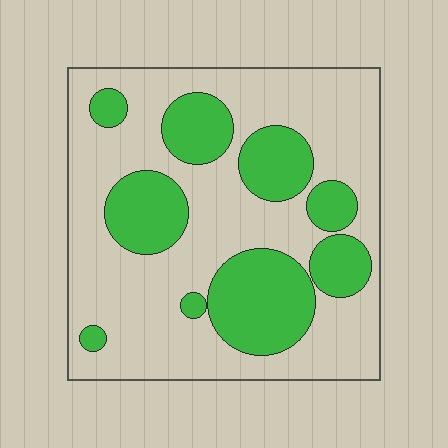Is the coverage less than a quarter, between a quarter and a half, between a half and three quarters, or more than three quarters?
Between a quarter and a half.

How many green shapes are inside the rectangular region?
9.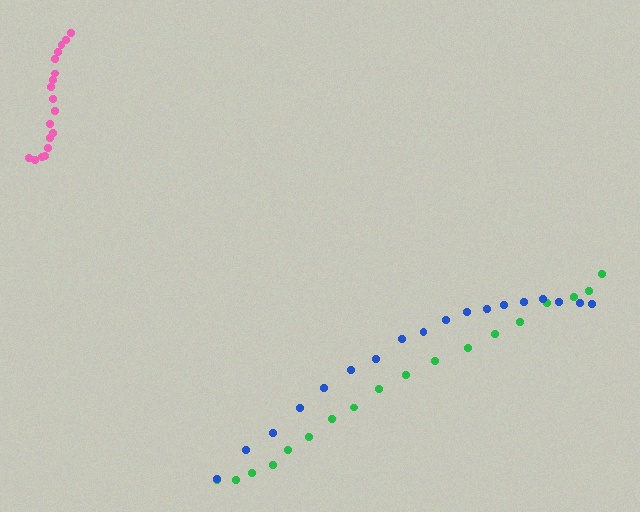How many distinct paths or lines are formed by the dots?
There are 3 distinct paths.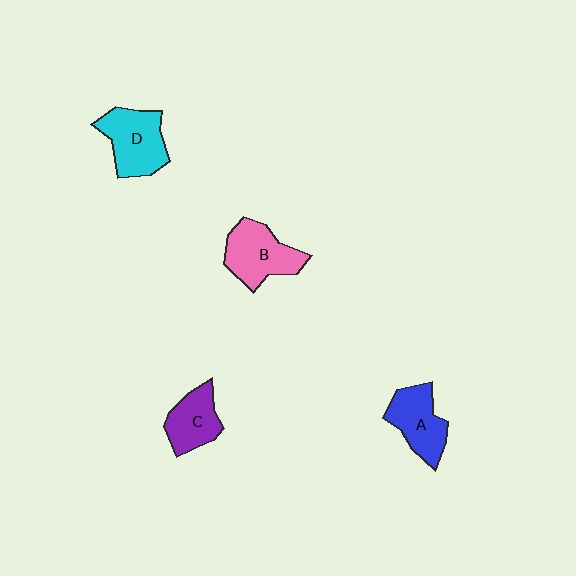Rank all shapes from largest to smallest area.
From largest to smallest: D (cyan), B (pink), A (blue), C (purple).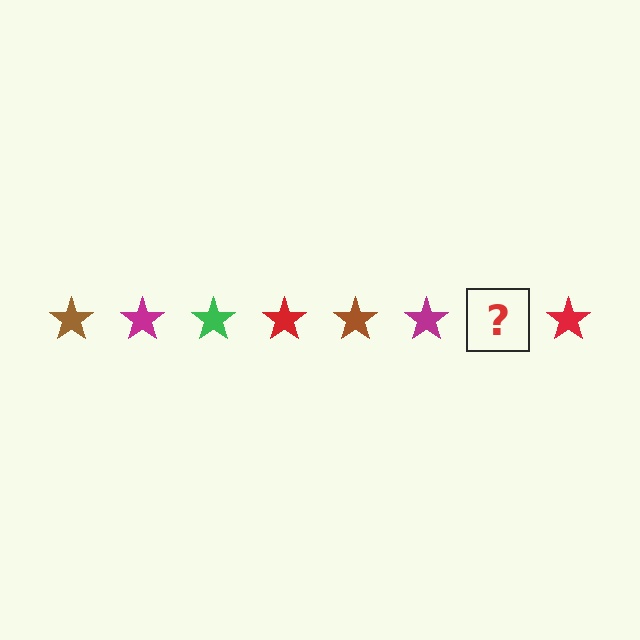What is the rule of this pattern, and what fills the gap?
The rule is that the pattern cycles through brown, magenta, green, red stars. The gap should be filled with a green star.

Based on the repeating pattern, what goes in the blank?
The blank should be a green star.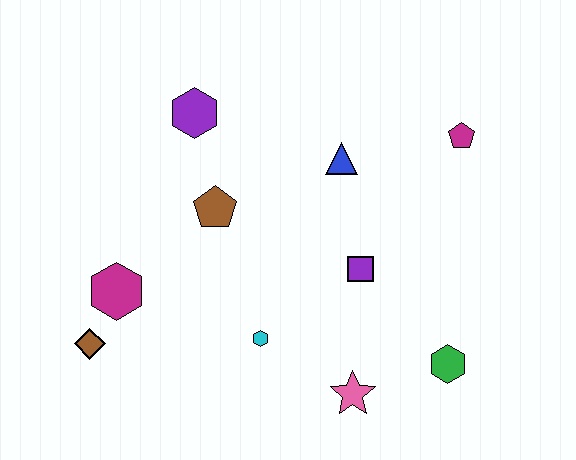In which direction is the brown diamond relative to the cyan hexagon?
The brown diamond is to the left of the cyan hexagon.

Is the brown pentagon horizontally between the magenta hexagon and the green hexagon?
Yes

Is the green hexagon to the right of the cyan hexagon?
Yes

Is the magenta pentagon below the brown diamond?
No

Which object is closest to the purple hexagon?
The brown pentagon is closest to the purple hexagon.